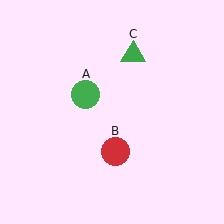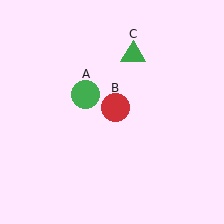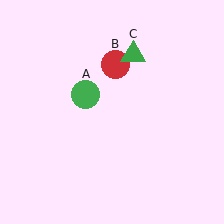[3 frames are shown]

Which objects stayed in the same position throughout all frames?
Green circle (object A) and green triangle (object C) remained stationary.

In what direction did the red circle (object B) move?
The red circle (object B) moved up.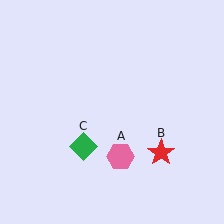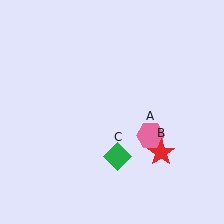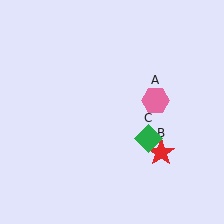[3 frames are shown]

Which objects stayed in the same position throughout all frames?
Red star (object B) remained stationary.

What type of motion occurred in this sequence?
The pink hexagon (object A), green diamond (object C) rotated counterclockwise around the center of the scene.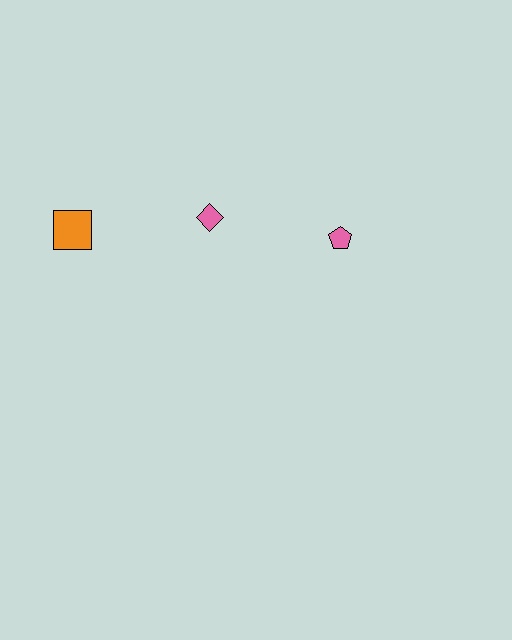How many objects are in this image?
There are 3 objects.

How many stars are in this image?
There are no stars.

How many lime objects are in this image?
There are no lime objects.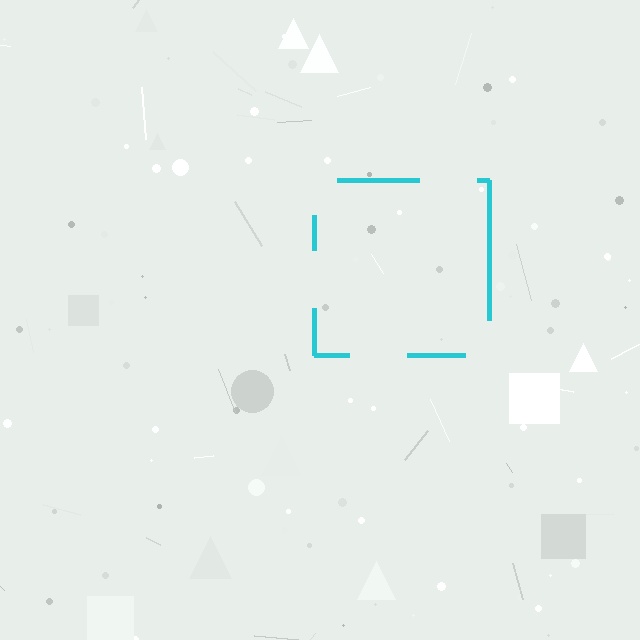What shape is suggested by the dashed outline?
The dashed outline suggests a square.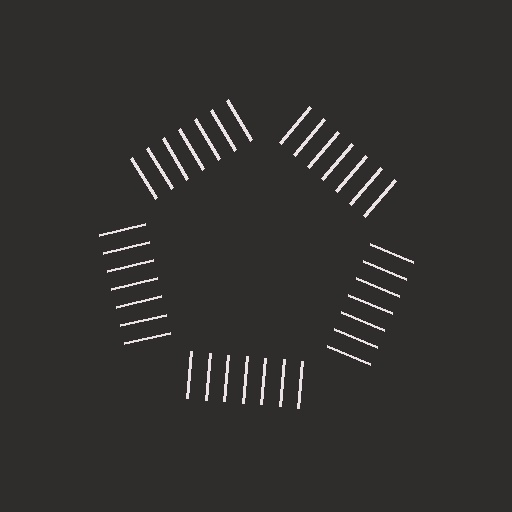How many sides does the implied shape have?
5 sides — the line-ends trace a pentagon.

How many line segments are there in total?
35 — 7 along each of the 5 edges.